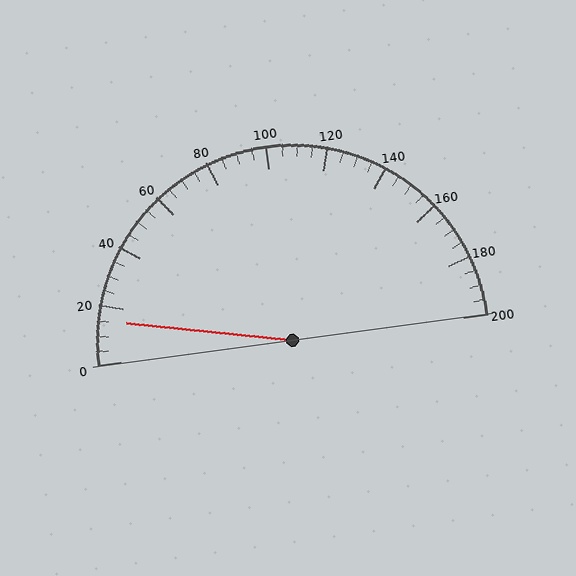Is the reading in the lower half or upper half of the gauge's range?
The reading is in the lower half of the range (0 to 200).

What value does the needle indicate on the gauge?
The needle indicates approximately 15.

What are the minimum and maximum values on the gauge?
The gauge ranges from 0 to 200.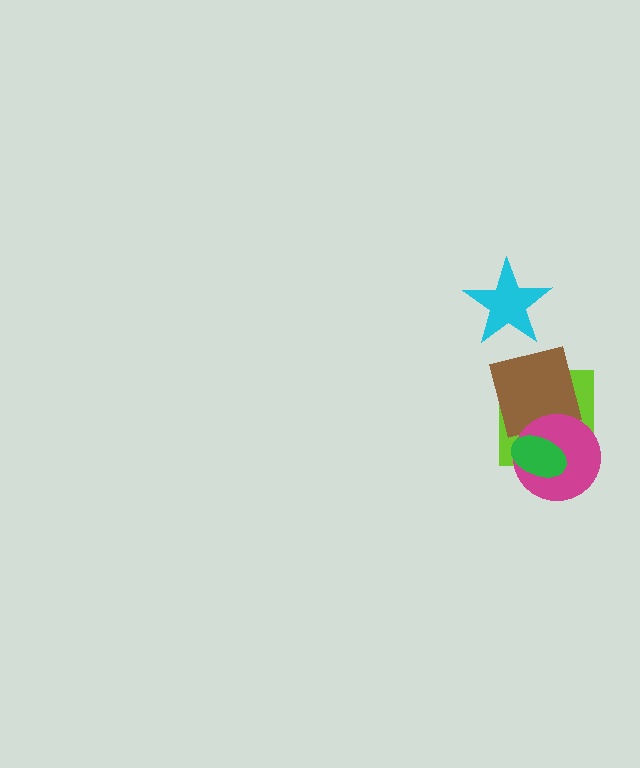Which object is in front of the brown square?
The magenta circle is in front of the brown square.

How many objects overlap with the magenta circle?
3 objects overlap with the magenta circle.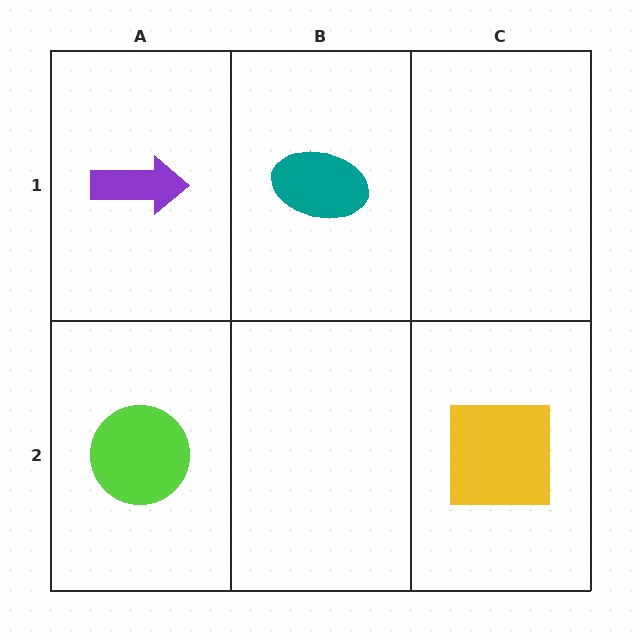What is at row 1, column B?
A teal ellipse.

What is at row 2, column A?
A lime circle.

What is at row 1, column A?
A purple arrow.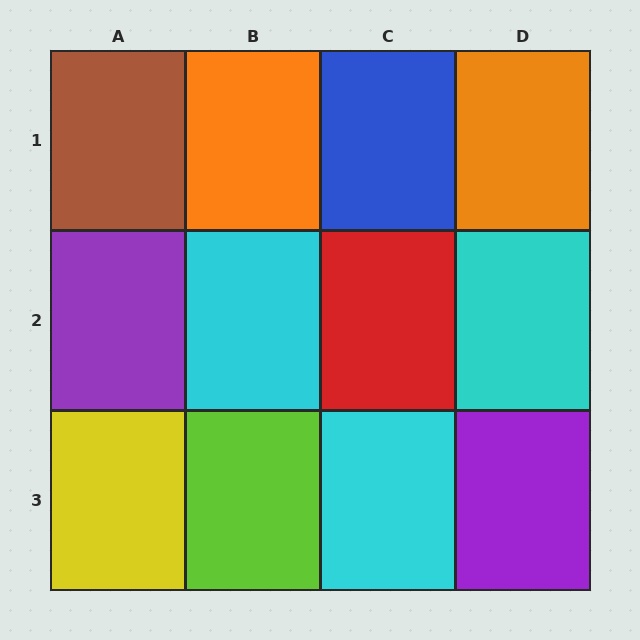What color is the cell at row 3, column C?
Cyan.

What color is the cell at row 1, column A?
Brown.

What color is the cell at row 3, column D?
Purple.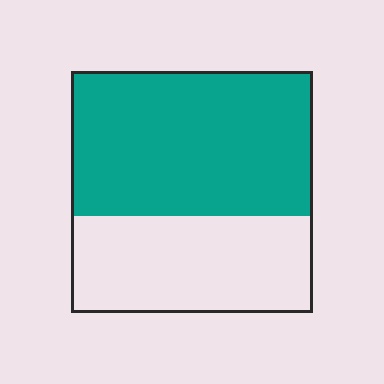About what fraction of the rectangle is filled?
About three fifths (3/5).